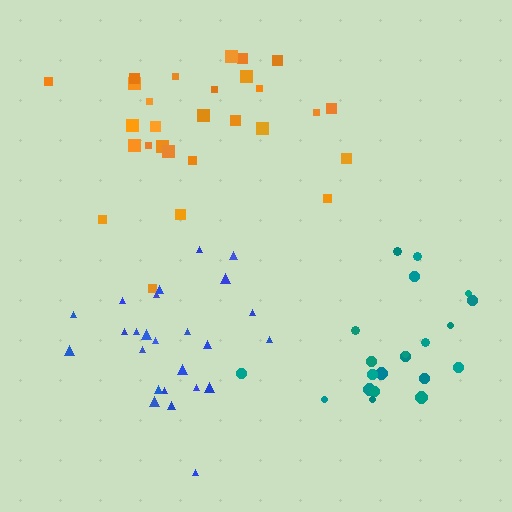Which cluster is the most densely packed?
Teal.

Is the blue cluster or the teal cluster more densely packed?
Teal.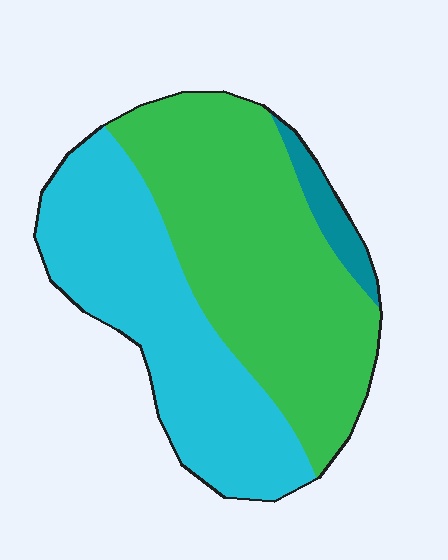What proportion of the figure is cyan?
Cyan takes up about two fifths (2/5) of the figure.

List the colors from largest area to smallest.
From largest to smallest: green, cyan, teal.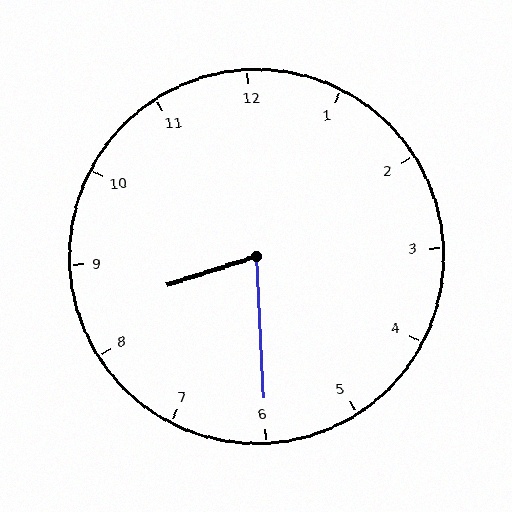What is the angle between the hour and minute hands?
Approximately 75 degrees.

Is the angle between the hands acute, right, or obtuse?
It is acute.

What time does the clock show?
8:30.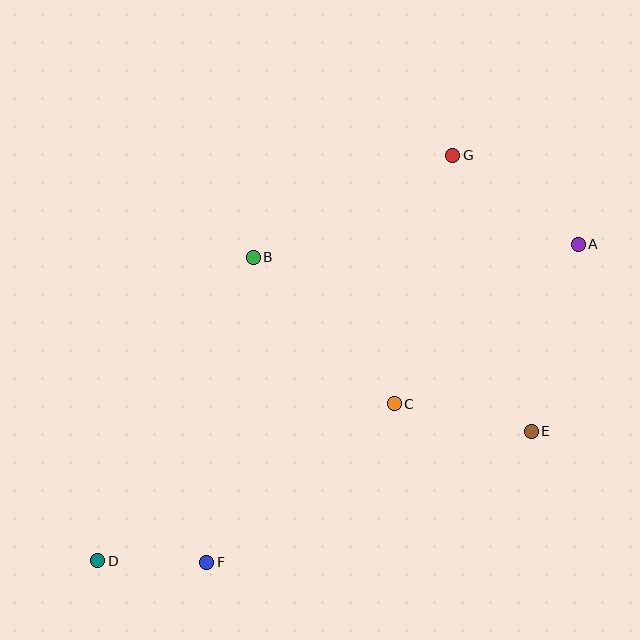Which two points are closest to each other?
Points D and F are closest to each other.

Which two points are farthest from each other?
Points A and D are farthest from each other.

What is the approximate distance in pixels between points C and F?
The distance between C and F is approximately 245 pixels.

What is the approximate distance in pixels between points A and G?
The distance between A and G is approximately 154 pixels.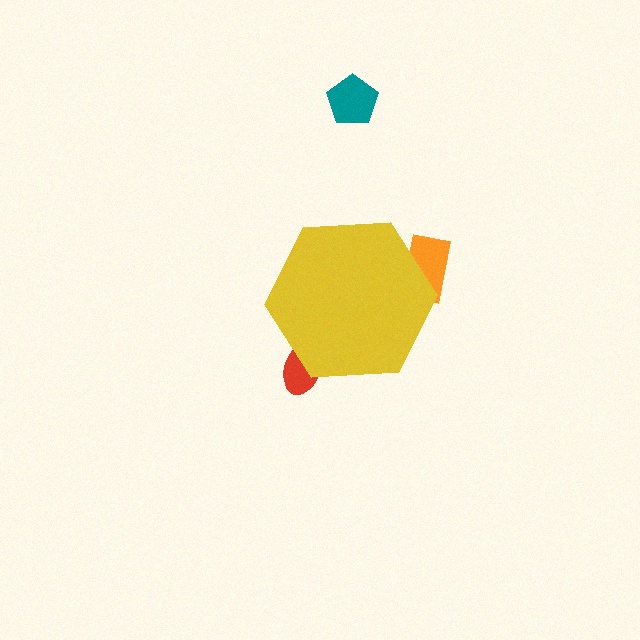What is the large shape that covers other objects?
A yellow hexagon.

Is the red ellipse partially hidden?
Yes, the red ellipse is partially hidden behind the yellow hexagon.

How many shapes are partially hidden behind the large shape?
2 shapes are partially hidden.